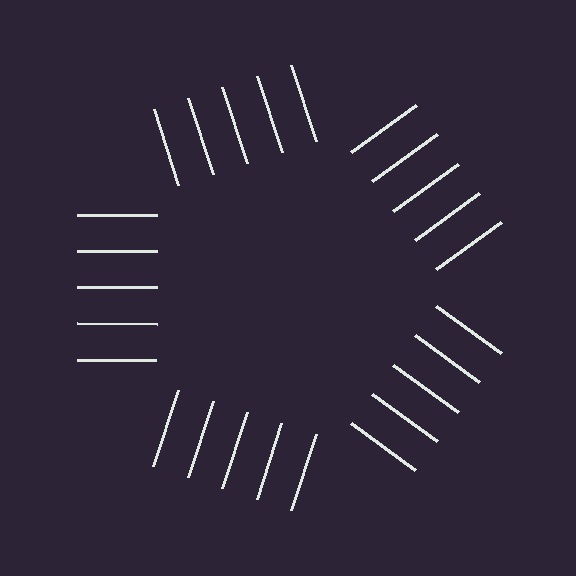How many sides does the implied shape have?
5 sides — the line-ends trace a pentagon.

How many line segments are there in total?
25 — 5 along each of the 5 edges.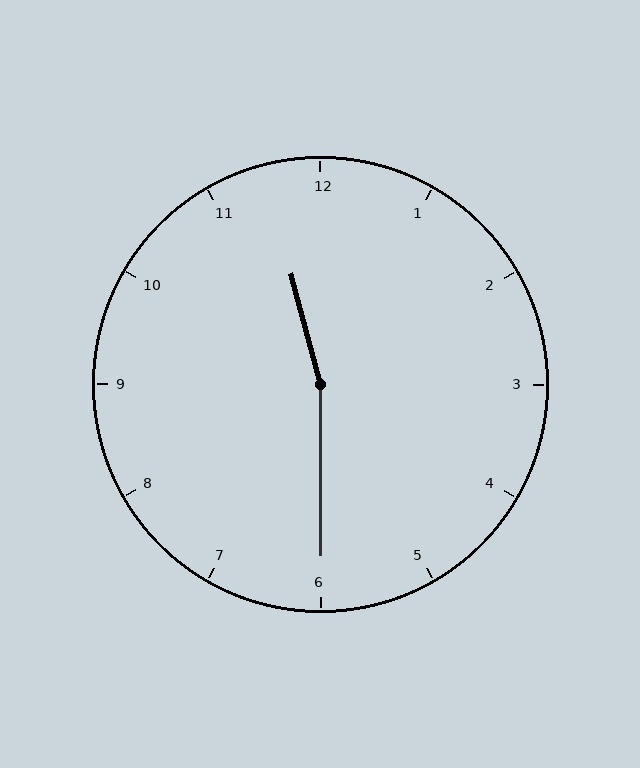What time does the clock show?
11:30.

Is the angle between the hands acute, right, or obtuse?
It is obtuse.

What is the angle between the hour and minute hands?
Approximately 165 degrees.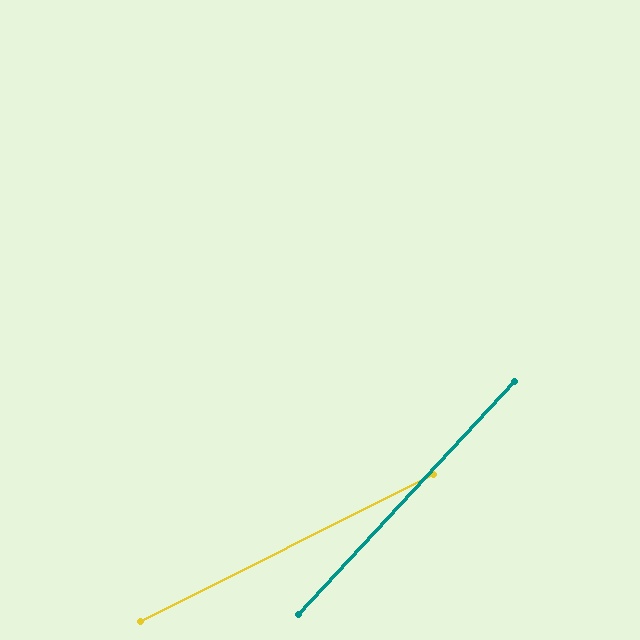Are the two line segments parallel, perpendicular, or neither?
Neither parallel nor perpendicular — they differ by about 20°.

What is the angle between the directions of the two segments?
Approximately 20 degrees.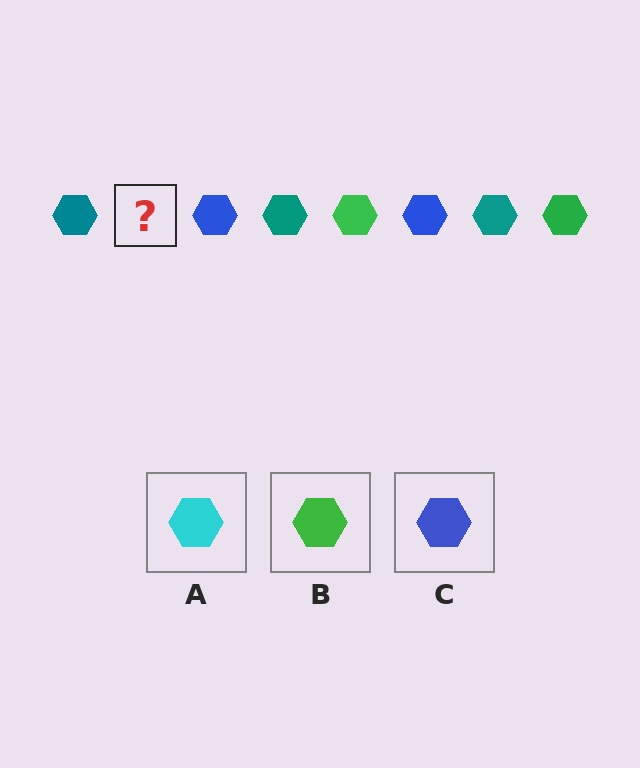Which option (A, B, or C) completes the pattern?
B.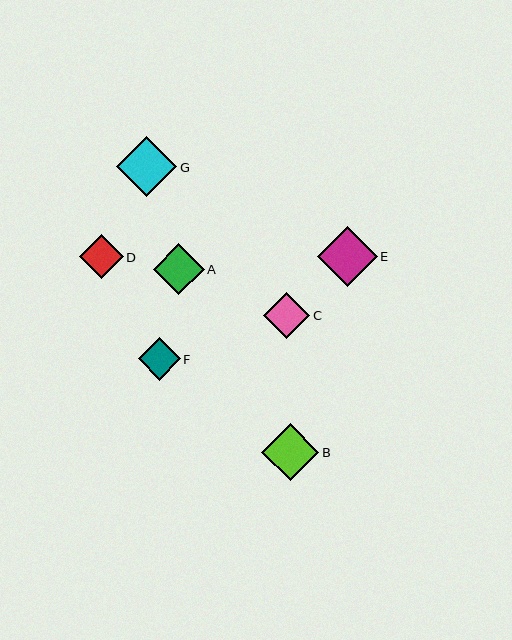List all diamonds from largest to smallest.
From largest to smallest: E, G, B, A, C, D, F.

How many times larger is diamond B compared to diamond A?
Diamond B is approximately 1.1 times the size of diamond A.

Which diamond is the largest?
Diamond E is the largest with a size of approximately 60 pixels.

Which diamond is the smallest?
Diamond F is the smallest with a size of approximately 42 pixels.